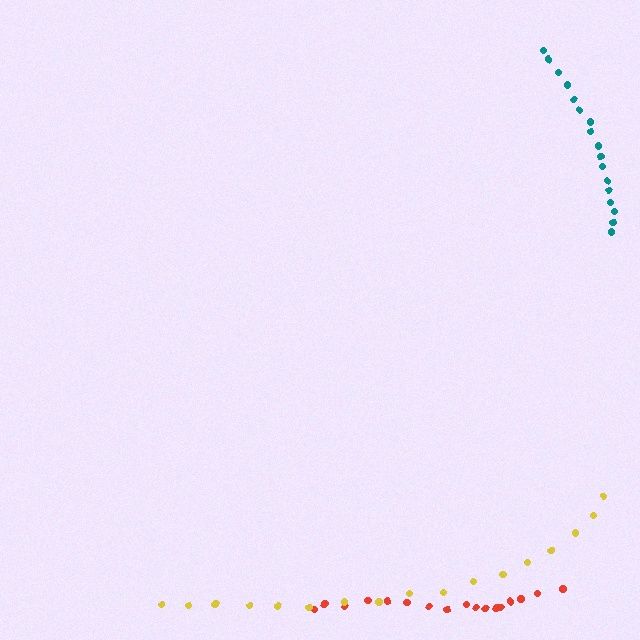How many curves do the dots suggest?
There are 3 distinct paths.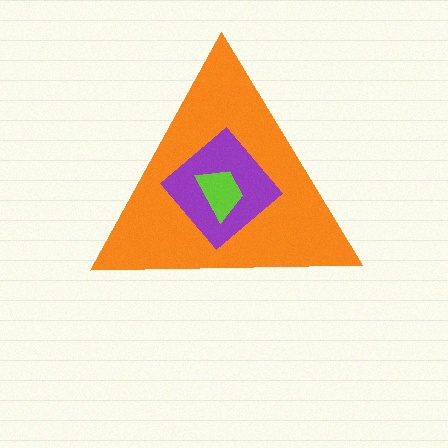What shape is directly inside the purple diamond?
The lime trapezoid.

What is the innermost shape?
The lime trapezoid.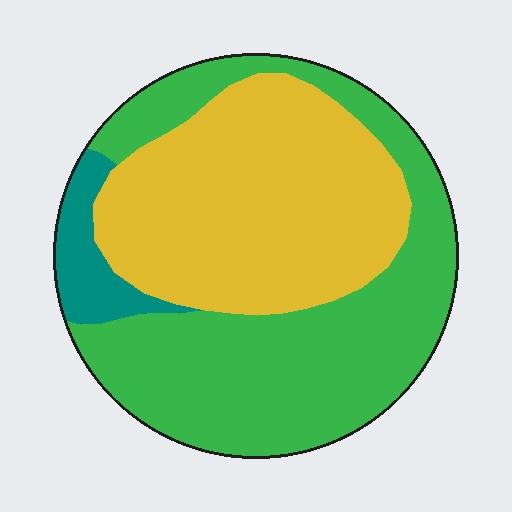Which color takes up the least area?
Teal, at roughly 5%.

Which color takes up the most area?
Green, at roughly 50%.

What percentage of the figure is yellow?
Yellow takes up about two fifths (2/5) of the figure.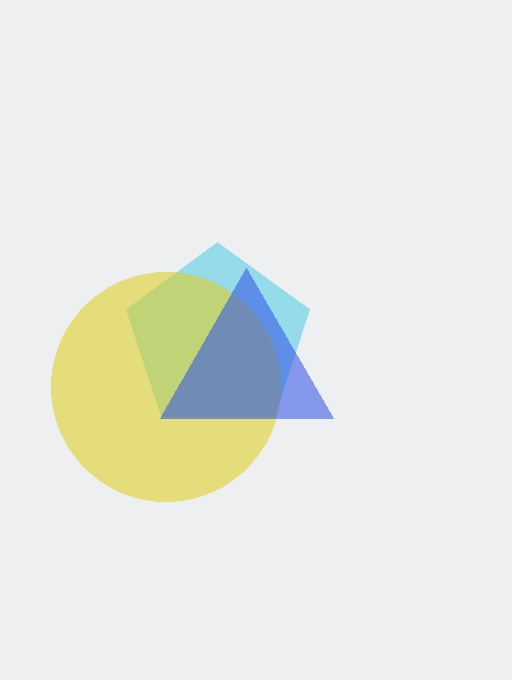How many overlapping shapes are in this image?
There are 3 overlapping shapes in the image.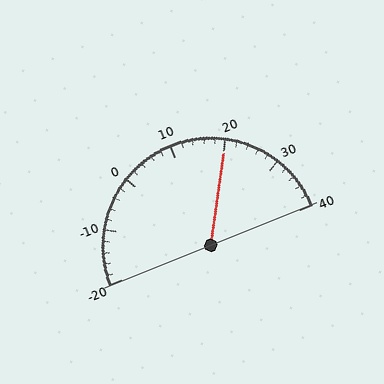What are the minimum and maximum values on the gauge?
The gauge ranges from -20 to 40.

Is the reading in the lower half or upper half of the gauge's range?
The reading is in the upper half of the range (-20 to 40).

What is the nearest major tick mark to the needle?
The nearest major tick mark is 20.